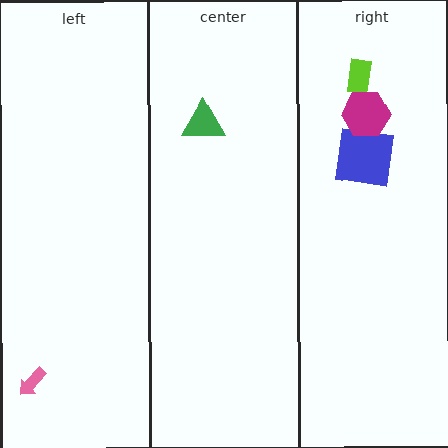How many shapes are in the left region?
1.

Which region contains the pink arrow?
The left region.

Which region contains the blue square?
The right region.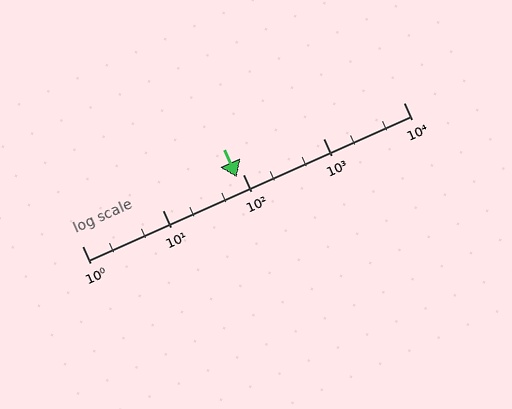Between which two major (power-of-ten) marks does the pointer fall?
The pointer is between 10 and 100.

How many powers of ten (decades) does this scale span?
The scale spans 4 decades, from 1 to 10000.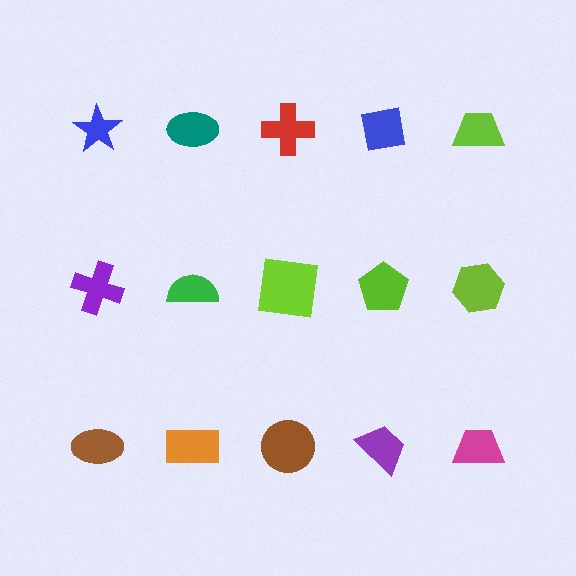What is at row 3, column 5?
A magenta trapezoid.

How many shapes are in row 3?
5 shapes.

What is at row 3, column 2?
An orange rectangle.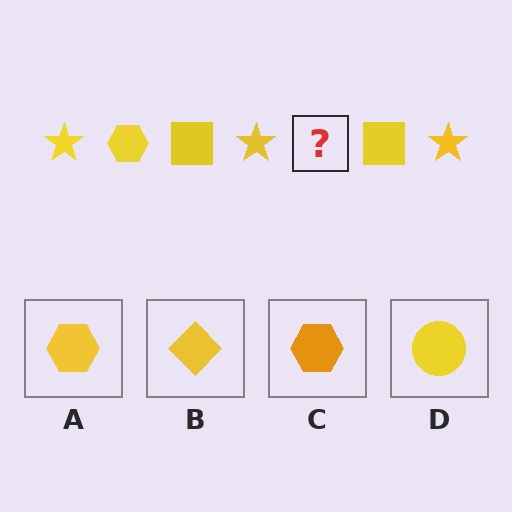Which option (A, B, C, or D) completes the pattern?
A.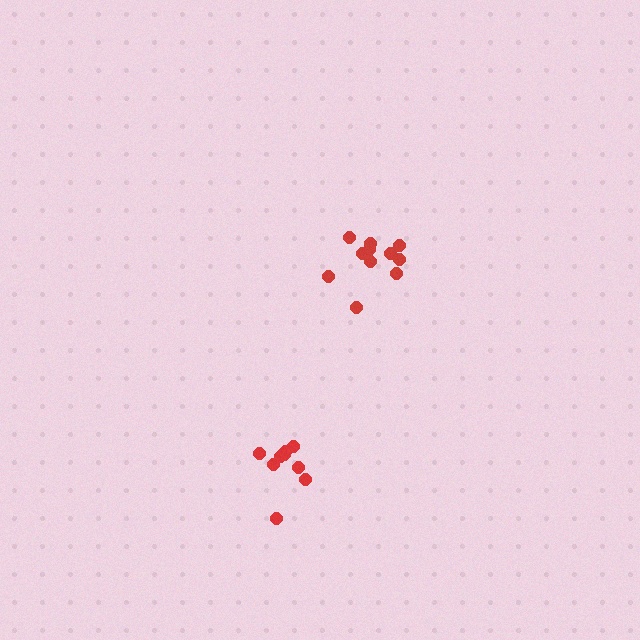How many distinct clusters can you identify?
There are 2 distinct clusters.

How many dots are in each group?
Group 1: 9 dots, Group 2: 11 dots (20 total).